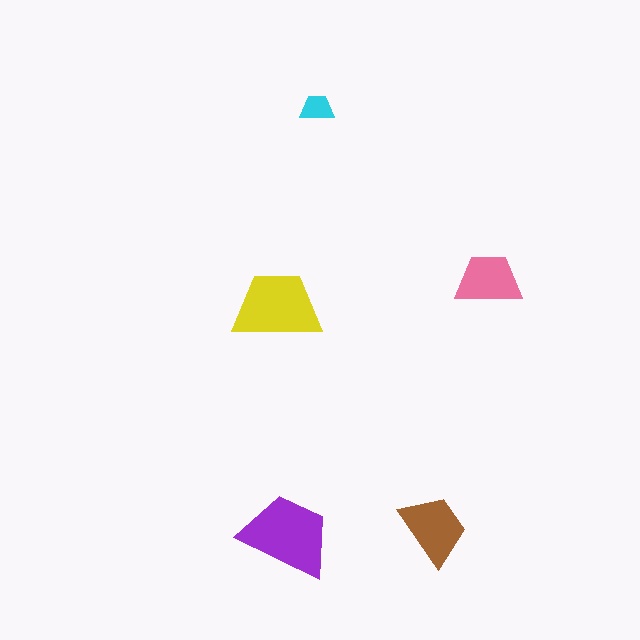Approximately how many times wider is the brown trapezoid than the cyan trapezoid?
About 2 times wider.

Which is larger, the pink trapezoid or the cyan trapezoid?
The pink one.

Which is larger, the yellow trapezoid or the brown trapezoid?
The yellow one.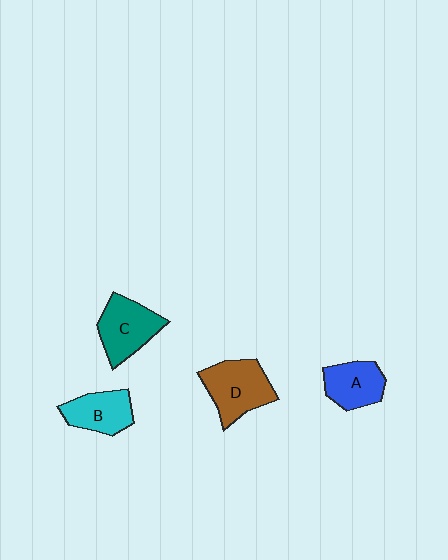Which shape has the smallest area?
Shape A (blue).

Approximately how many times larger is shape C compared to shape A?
Approximately 1.2 times.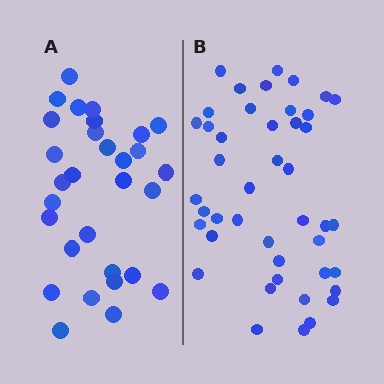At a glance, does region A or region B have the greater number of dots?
Region B (the right region) has more dots.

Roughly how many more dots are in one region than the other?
Region B has approximately 15 more dots than region A.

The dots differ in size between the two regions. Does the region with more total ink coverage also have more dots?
No. Region A has more total ink coverage because its dots are larger, but region B actually contains more individual dots. Total area can be misleading — the number of items is what matters here.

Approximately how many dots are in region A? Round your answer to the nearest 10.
About 30 dots.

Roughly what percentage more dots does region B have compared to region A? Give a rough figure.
About 45% more.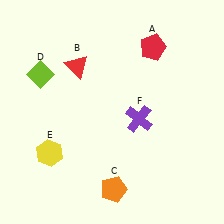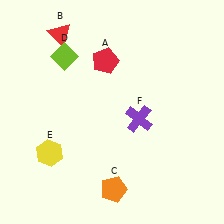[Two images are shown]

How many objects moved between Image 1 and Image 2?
3 objects moved between the two images.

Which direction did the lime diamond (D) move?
The lime diamond (D) moved right.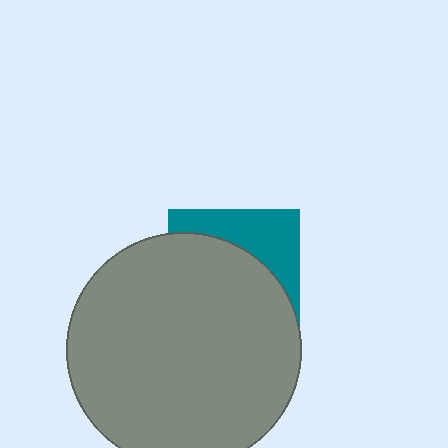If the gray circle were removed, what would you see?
You would see the complete teal square.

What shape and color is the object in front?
The object in front is a gray circle.